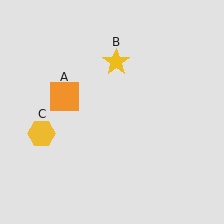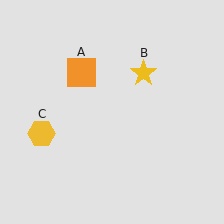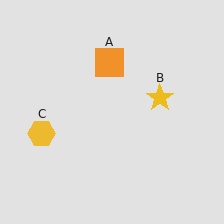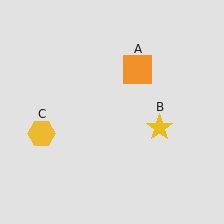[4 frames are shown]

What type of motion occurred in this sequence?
The orange square (object A), yellow star (object B) rotated clockwise around the center of the scene.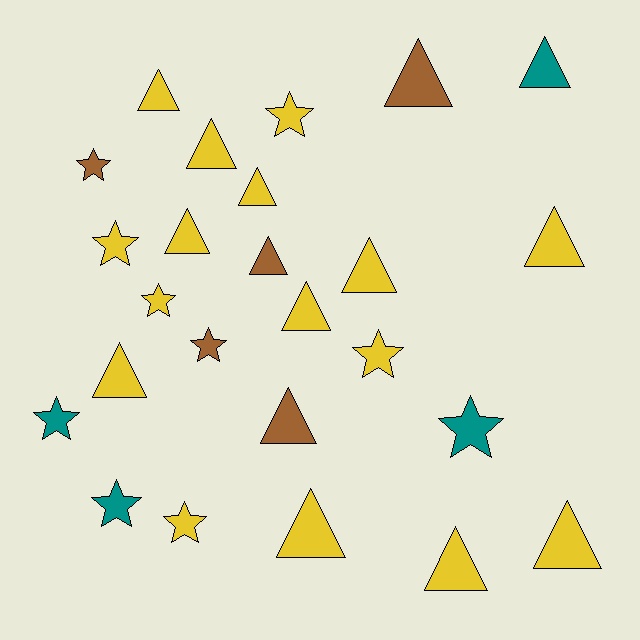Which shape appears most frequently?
Triangle, with 15 objects.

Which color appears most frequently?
Yellow, with 16 objects.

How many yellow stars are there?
There are 5 yellow stars.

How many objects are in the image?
There are 25 objects.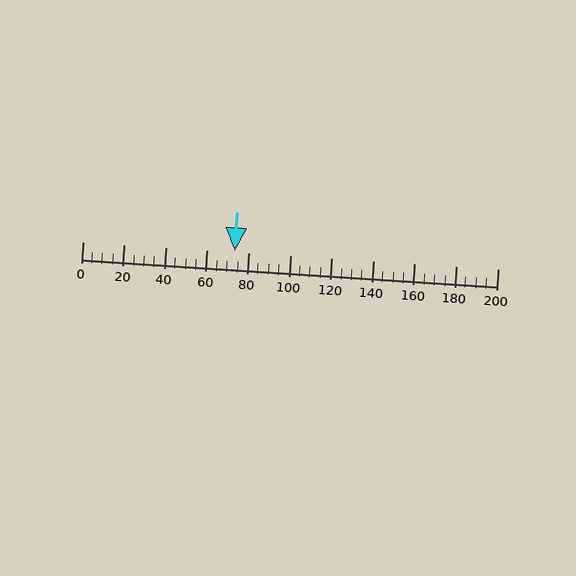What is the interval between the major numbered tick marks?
The major tick marks are spaced 20 units apart.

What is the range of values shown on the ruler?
The ruler shows values from 0 to 200.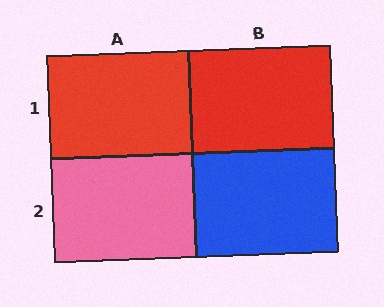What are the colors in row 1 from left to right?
Red, red.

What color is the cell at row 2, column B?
Blue.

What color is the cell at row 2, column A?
Pink.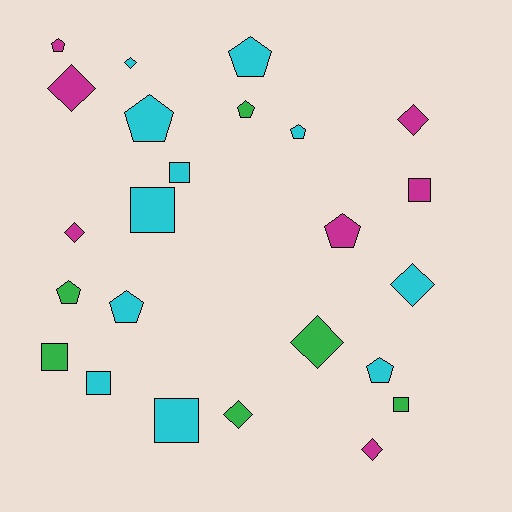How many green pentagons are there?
There are 2 green pentagons.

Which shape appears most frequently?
Pentagon, with 9 objects.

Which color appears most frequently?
Cyan, with 11 objects.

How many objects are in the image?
There are 24 objects.